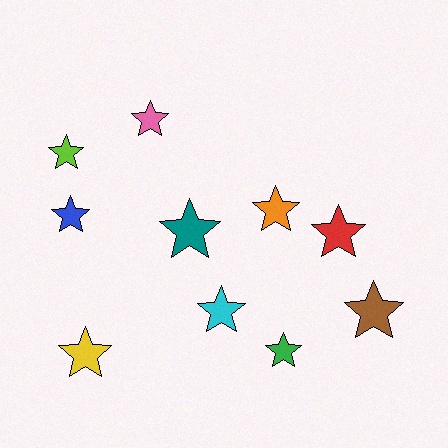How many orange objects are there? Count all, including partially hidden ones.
There is 1 orange object.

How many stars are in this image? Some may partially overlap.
There are 10 stars.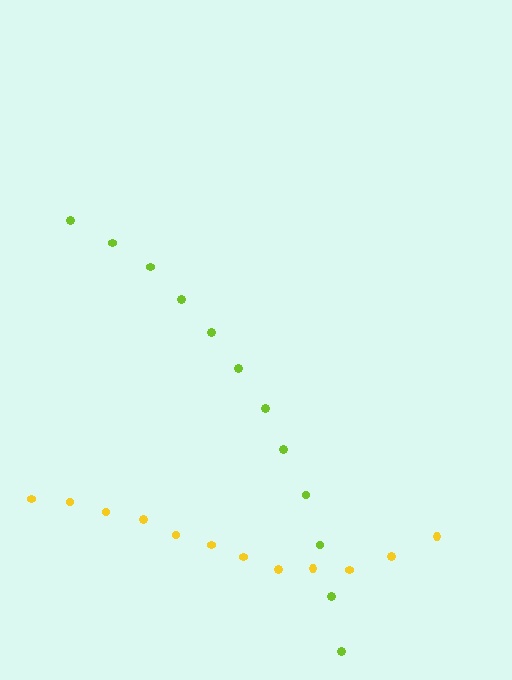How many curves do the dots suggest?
There are 2 distinct paths.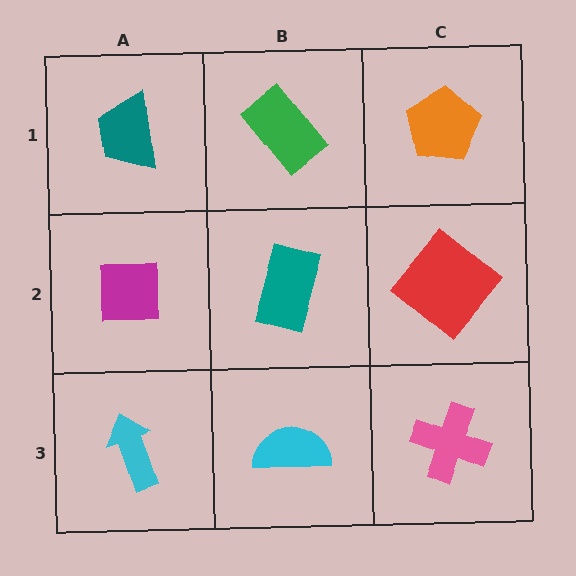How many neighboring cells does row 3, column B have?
3.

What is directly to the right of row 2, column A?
A teal rectangle.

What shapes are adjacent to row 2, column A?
A teal trapezoid (row 1, column A), a cyan arrow (row 3, column A), a teal rectangle (row 2, column B).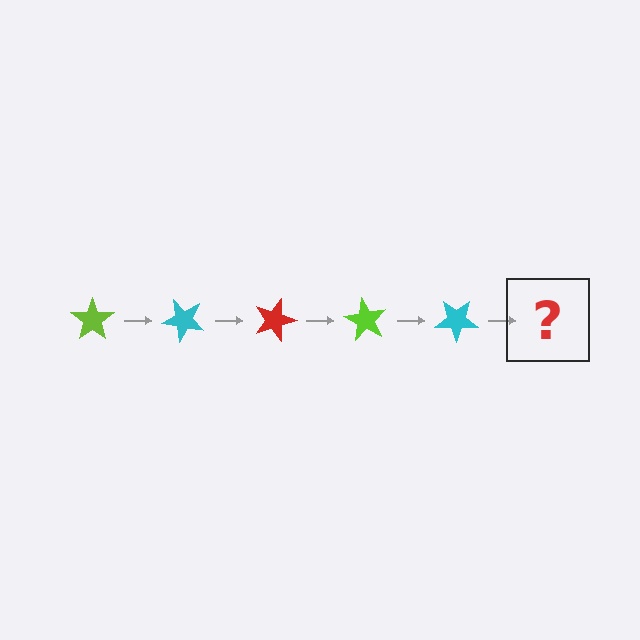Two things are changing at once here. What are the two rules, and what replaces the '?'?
The two rules are that it rotates 45 degrees each step and the color cycles through lime, cyan, and red. The '?' should be a red star, rotated 225 degrees from the start.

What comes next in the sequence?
The next element should be a red star, rotated 225 degrees from the start.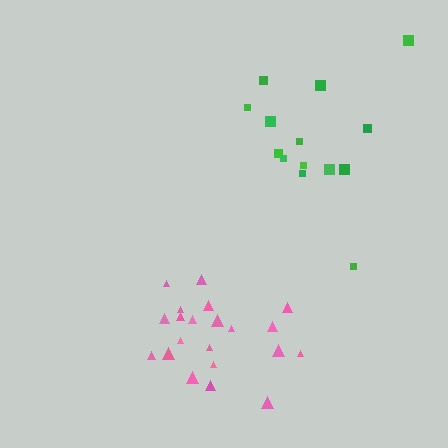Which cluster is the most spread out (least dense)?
Green.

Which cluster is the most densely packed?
Pink.